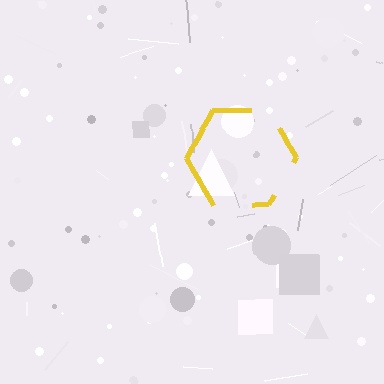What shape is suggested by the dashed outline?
The dashed outline suggests a hexagon.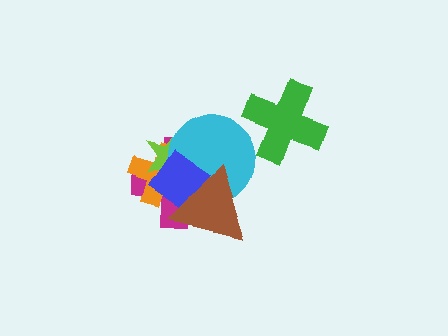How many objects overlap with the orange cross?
5 objects overlap with the orange cross.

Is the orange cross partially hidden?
Yes, it is partially covered by another shape.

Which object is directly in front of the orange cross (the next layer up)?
The lime star is directly in front of the orange cross.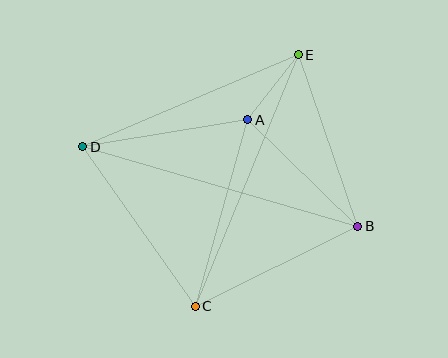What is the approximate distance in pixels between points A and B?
The distance between A and B is approximately 153 pixels.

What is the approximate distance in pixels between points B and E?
The distance between B and E is approximately 182 pixels.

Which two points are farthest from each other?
Points B and D are farthest from each other.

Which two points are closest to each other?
Points A and E are closest to each other.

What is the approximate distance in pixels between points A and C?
The distance between A and C is approximately 194 pixels.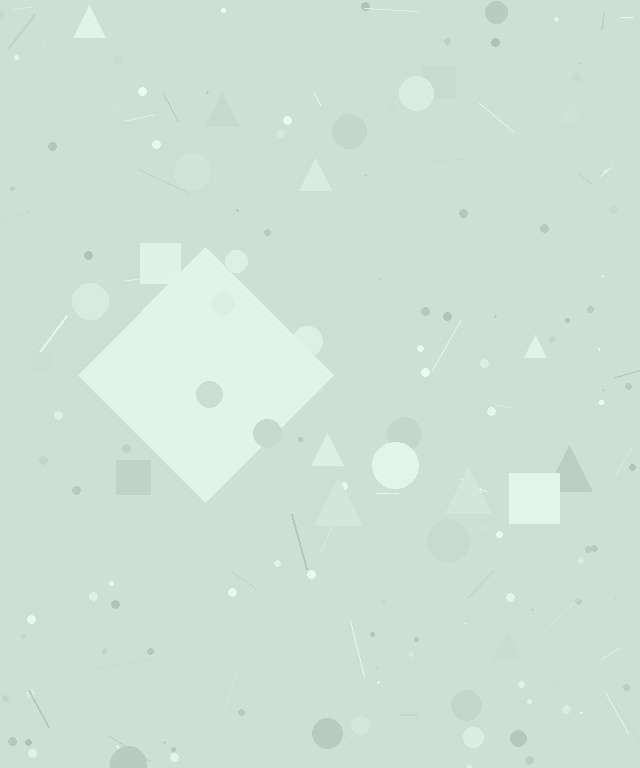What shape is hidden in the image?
A diamond is hidden in the image.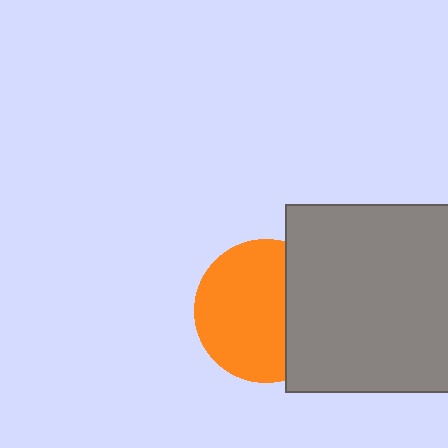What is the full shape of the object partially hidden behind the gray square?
The partially hidden object is an orange circle.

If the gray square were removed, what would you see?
You would see the complete orange circle.